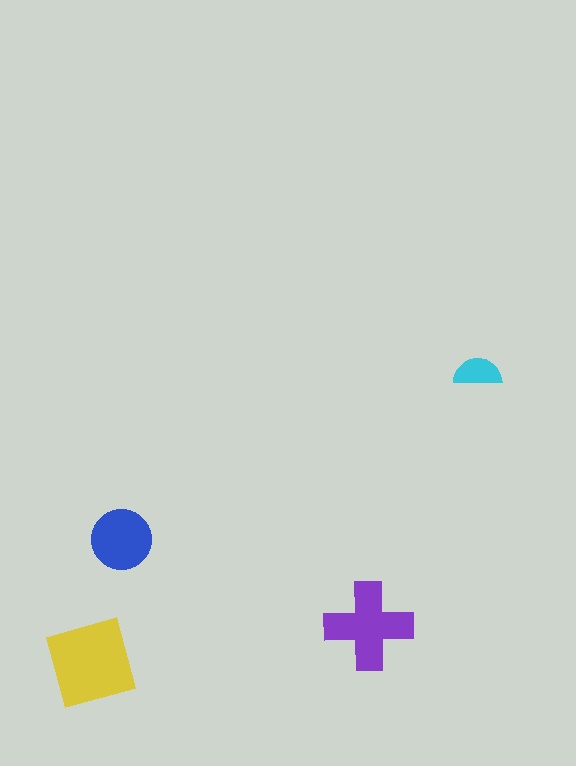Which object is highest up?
The cyan semicircle is topmost.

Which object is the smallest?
The cyan semicircle.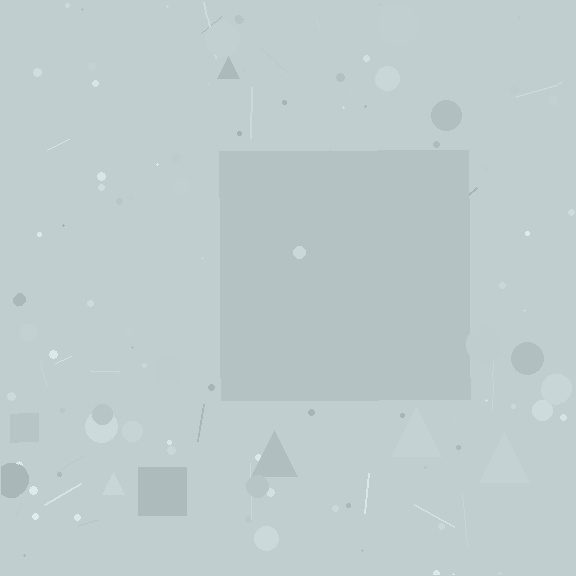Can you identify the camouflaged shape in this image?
The camouflaged shape is a square.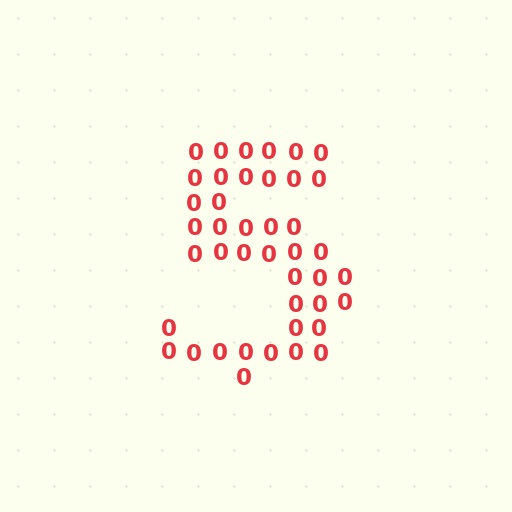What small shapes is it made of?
It is made of small digit 0's.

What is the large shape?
The large shape is the digit 5.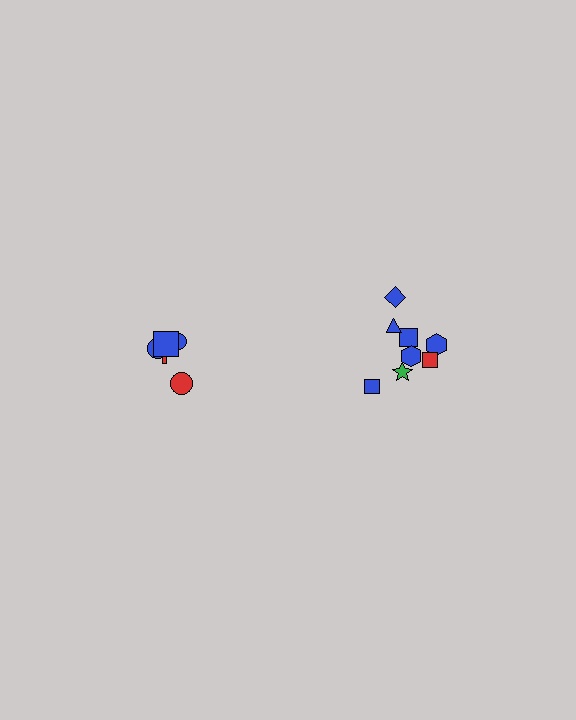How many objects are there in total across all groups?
There are 13 objects.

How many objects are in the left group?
There are 5 objects.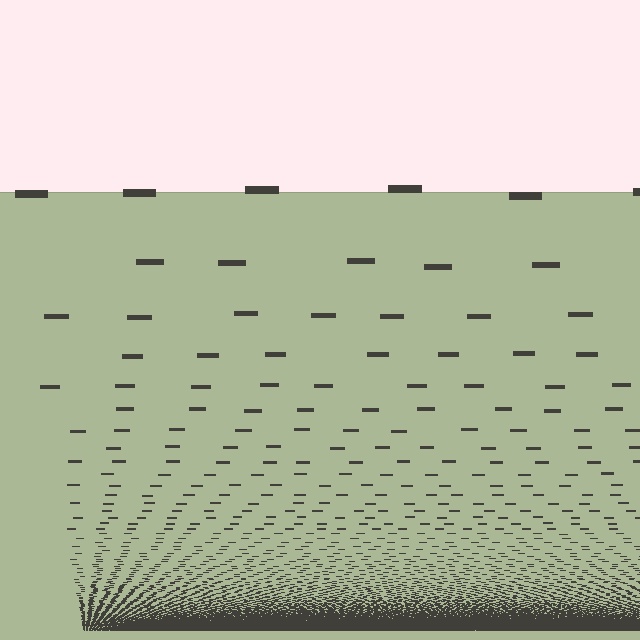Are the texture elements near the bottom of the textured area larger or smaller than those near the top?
Smaller. The gradient is inverted — elements near the bottom are smaller and denser.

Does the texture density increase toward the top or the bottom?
Density increases toward the bottom.